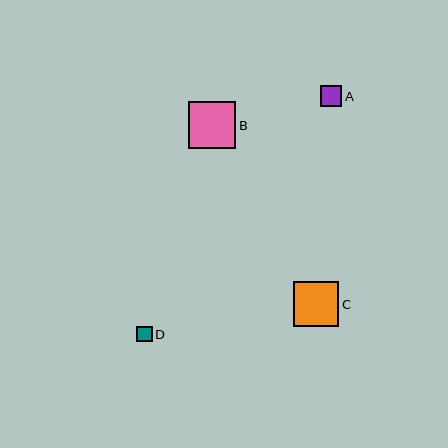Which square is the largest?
Square B is the largest with a size of approximately 47 pixels.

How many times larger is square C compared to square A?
Square C is approximately 2.2 times the size of square A.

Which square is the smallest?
Square D is the smallest with a size of approximately 15 pixels.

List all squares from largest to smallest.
From largest to smallest: B, C, A, D.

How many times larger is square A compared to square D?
Square A is approximately 1.4 times the size of square D.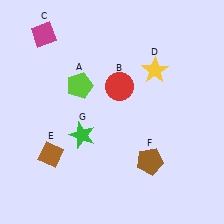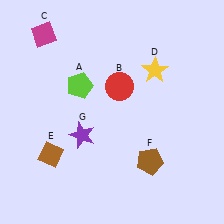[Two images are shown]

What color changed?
The star (G) changed from green in Image 1 to purple in Image 2.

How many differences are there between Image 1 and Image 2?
There is 1 difference between the two images.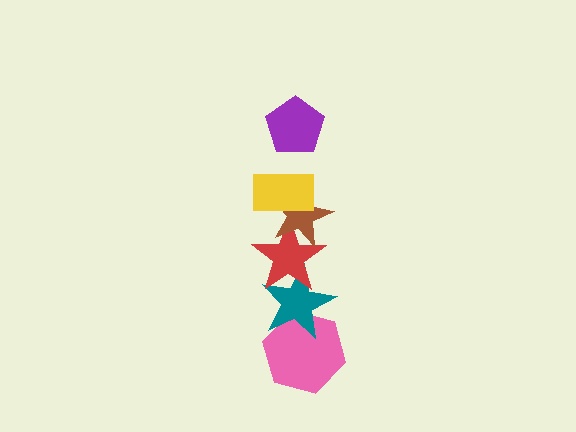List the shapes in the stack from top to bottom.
From top to bottom: the purple pentagon, the yellow rectangle, the brown star, the red star, the teal star, the pink hexagon.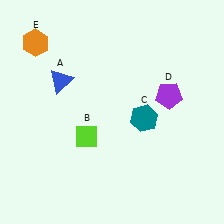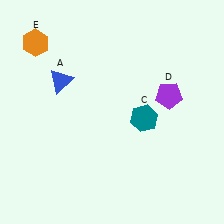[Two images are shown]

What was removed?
The lime diamond (B) was removed in Image 2.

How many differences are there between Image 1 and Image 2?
There is 1 difference between the two images.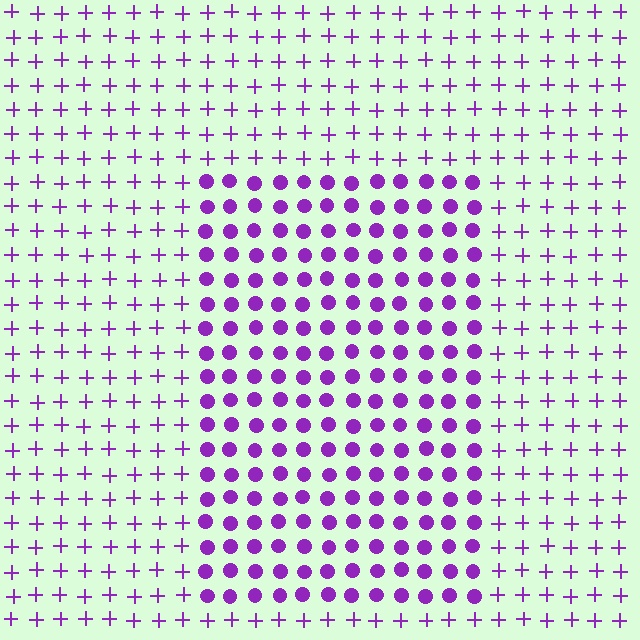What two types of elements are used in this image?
The image uses circles inside the rectangle region and plus signs outside it.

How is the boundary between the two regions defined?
The boundary is defined by a change in element shape: circles inside vs. plus signs outside. All elements share the same color and spacing.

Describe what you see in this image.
The image is filled with small purple elements arranged in a uniform grid. A rectangle-shaped region contains circles, while the surrounding area contains plus signs. The boundary is defined purely by the change in element shape.